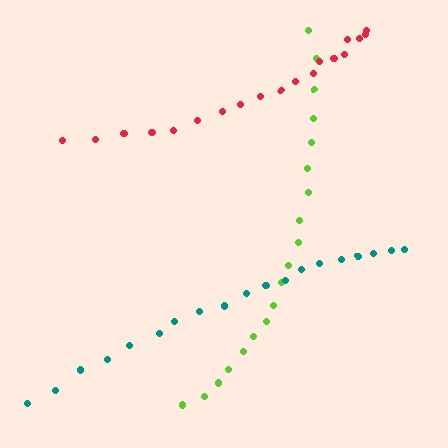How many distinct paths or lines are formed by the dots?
There are 3 distinct paths.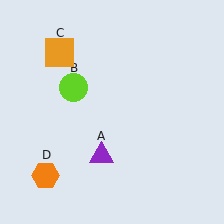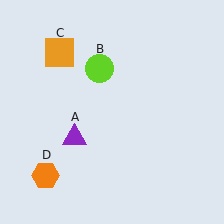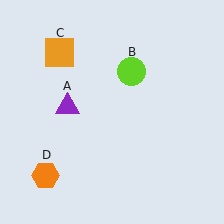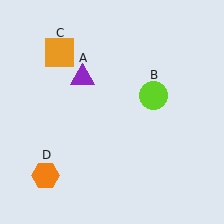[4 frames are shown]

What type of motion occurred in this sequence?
The purple triangle (object A), lime circle (object B) rotated clockwise around the center of the scene.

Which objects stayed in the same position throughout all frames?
Orange square (object C) and orange hexagon (object D) remained stationary.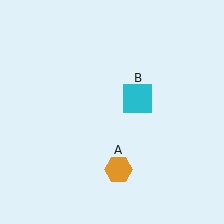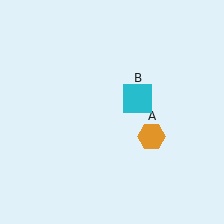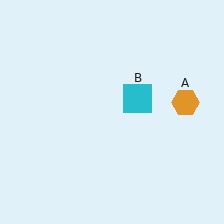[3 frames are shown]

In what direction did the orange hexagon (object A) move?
The orange hexagon (object A) moved up and to the right.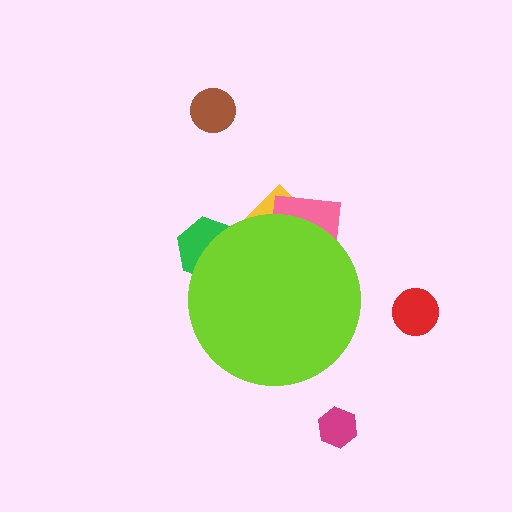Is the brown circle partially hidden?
No, the brown circle is fully visible.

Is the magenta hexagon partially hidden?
No, the magenta hexagon is fully visible.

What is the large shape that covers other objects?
A lime circle.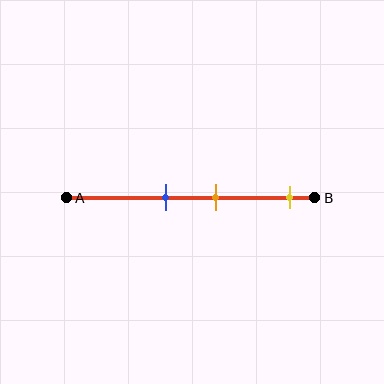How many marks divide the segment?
There are 3 marks dividing the segment.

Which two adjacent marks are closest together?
The blue and orange marks are the closest adjacent pair.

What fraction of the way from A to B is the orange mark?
The orange mark is approximately 60% (0.6) of the way from A to B.